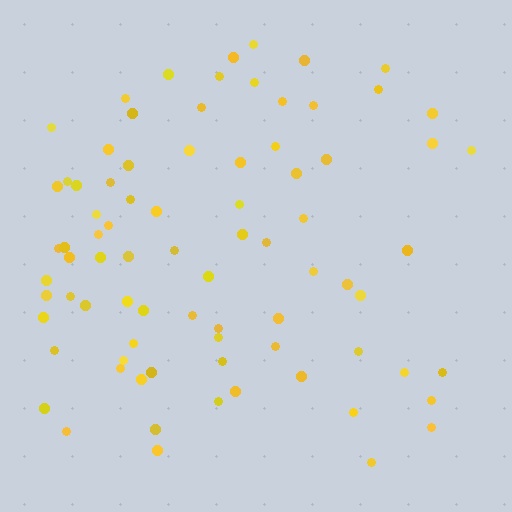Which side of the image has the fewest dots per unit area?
The right.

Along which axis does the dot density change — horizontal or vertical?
Horizontal.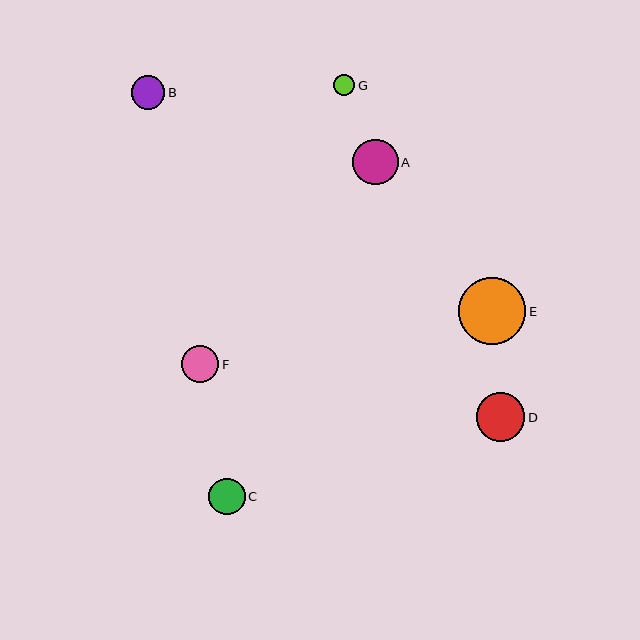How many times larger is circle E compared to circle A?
Circle E is approximately 1.5 times the size of circle A.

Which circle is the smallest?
Circle G is the smallest with a size of approximately 21 pixels.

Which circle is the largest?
Circle E is the largest with a size of approximately 67 pixels.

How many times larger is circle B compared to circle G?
Circle B is approximately 1.6 times the size of circle G.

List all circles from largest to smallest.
From largest to smallest: E, D, A, F, C, B, G.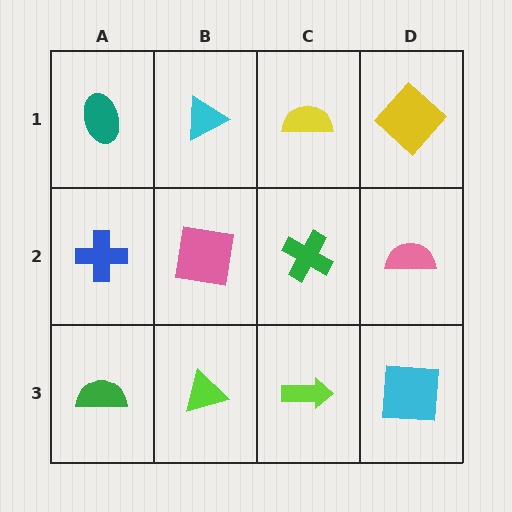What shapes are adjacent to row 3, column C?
A green cross (row 2, column C), a lime triangle (row 3, column B), a cyan square (row 3, column D).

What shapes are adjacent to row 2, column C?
A yellow semicircle (row 1, column C), a lime arrow (row 3, column C), a pink square (row 2, column B), a pink semicircle (row 2, column D).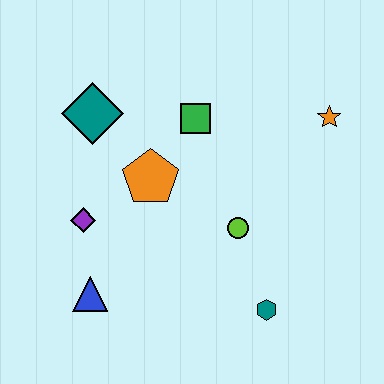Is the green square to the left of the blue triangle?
No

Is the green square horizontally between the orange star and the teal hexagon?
No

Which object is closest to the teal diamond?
The orange pentagon is closest to the teal diamond.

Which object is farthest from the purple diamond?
The orange star is farthest from the purple diamond.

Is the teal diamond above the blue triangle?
Yes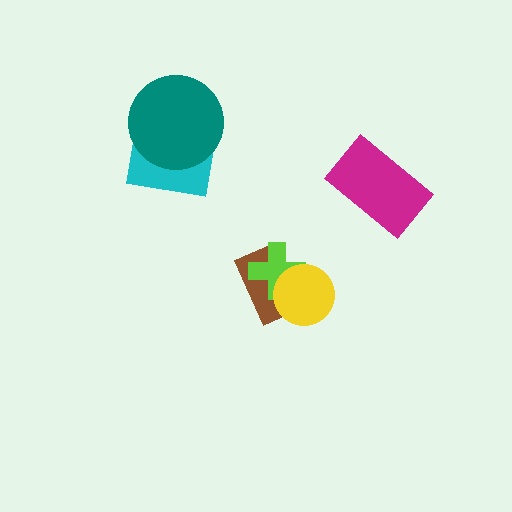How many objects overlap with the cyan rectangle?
1 object overlaps with the cyan rectangle.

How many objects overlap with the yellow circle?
2 objects overlap with the yellow circle.